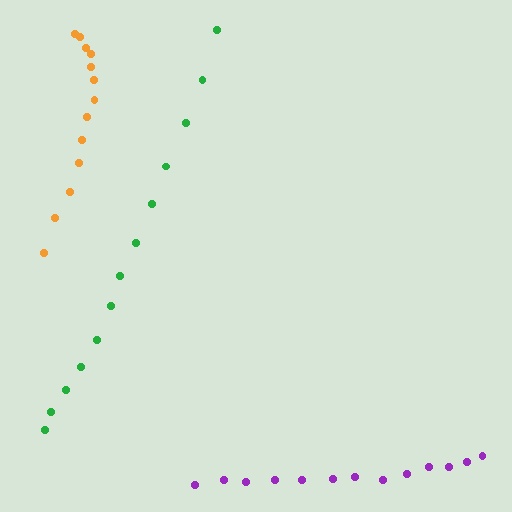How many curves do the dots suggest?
There are 3 distinct paths.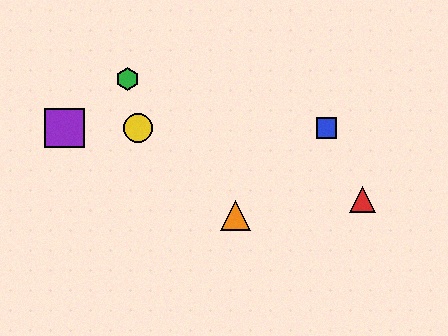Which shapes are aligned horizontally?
The blue square, the yellow circle, the purple square are aligned horizontally.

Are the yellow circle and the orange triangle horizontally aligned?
No, the yellow circle is at y≈128 and the orange triangle is at y≈215.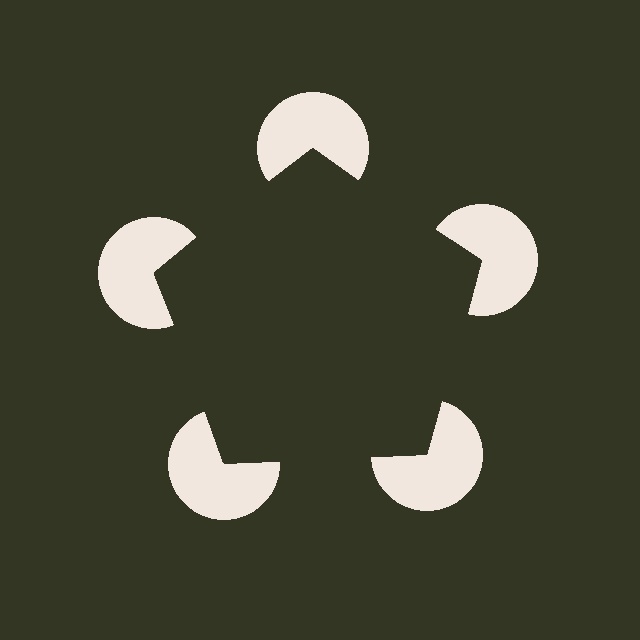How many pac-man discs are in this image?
There are 5 — one at each vertex of the illusory pentagon.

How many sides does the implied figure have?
5 sides.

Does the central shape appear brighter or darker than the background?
It typically appears slightly darker than the background, even though no actual brightness change is drawn.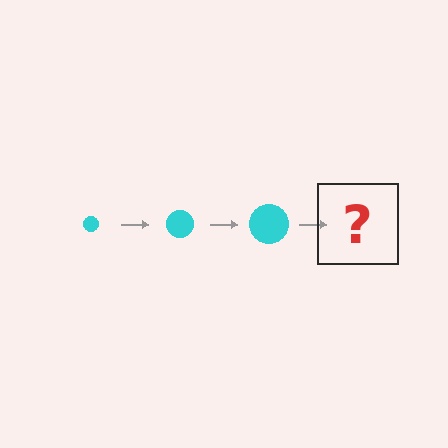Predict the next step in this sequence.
The next step is a cyan circle, larger than the previous one.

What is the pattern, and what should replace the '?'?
The pattern is that the circle gets progressively larger each step. The '?' should be a cyan circle, larger than the previous one.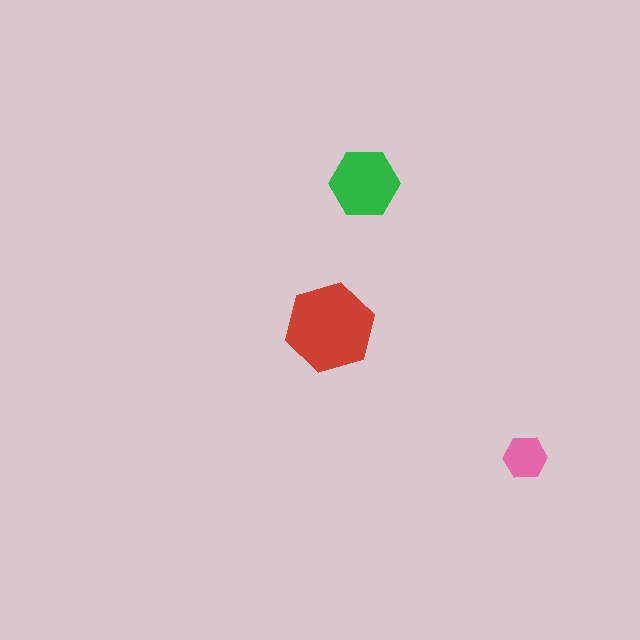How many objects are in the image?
There are 3 objects in the image.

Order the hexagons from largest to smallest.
the red one, the green one, the pink one.